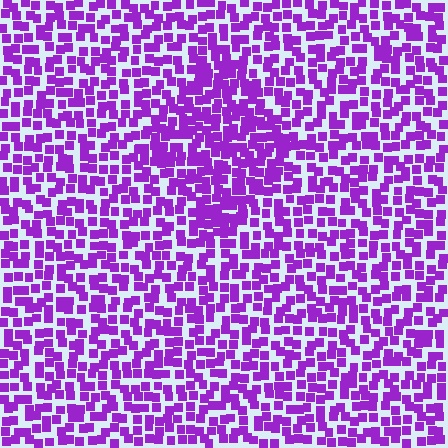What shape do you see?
I see a diamond.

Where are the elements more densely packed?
The elements are more densely packed inside the diamond boundary.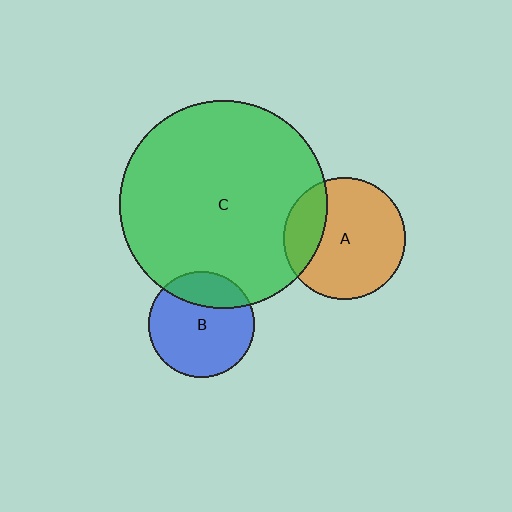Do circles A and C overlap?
Yes.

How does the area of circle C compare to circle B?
Approximately 3.8 times.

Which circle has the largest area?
Circle C (green).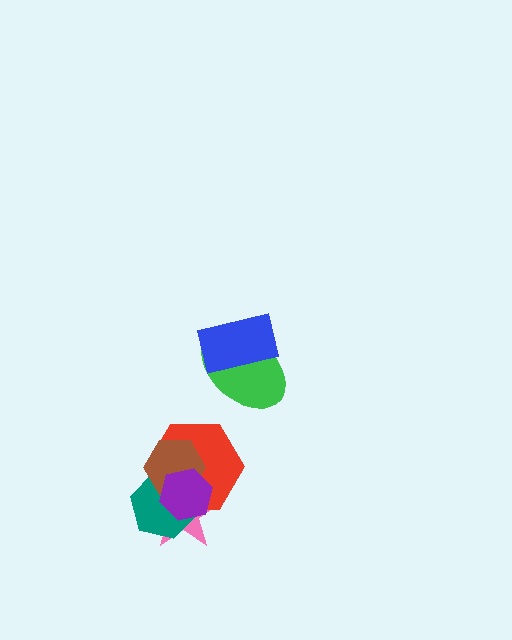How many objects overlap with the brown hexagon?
4 objects overlap with the brown hexagon.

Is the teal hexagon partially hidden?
Yes, it is partially covered by another shape.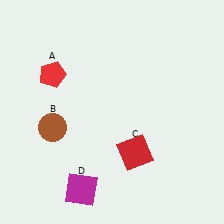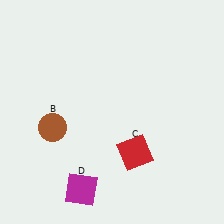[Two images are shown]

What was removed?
The red pentagon (A) was removed in Image 2.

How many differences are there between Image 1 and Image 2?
There is 1 difference between the two images.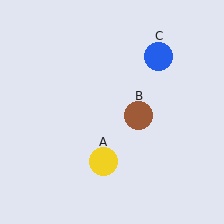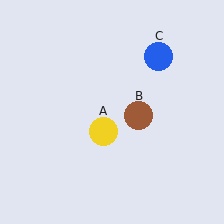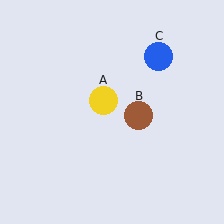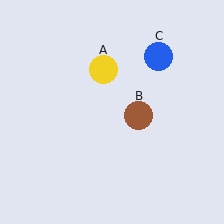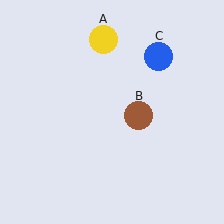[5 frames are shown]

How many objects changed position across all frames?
1 object changed position: yellow circle (object A).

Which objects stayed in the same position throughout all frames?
Brown circle (object B) and blue circle (object C) remained stationary.